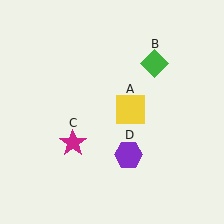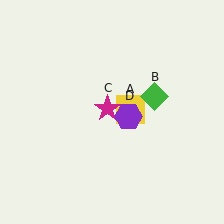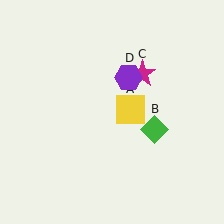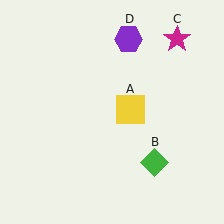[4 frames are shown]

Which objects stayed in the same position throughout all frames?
Yellow square (object A) remained stationary.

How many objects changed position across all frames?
3 objects changed position: green diamond (object B), magenta star (object C), purple hexagon (object D).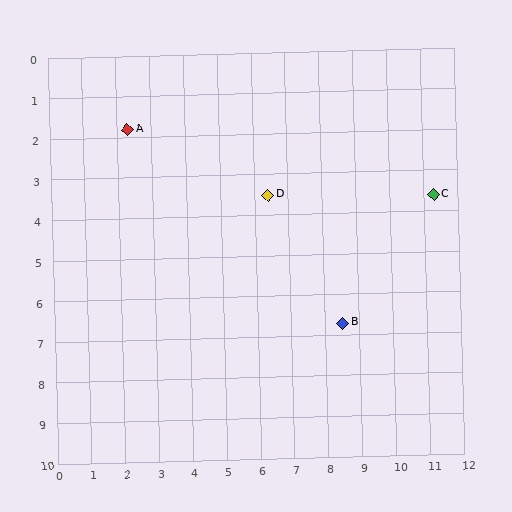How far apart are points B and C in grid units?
Points B and C are about 4.2 grid units apart.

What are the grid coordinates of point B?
Point B is at approximately (8.5, 6.7).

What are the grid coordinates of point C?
Point C is at approximately (11.3, 3.6).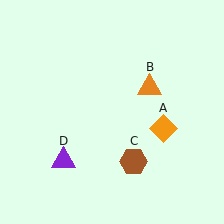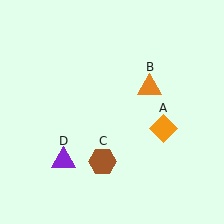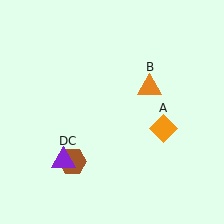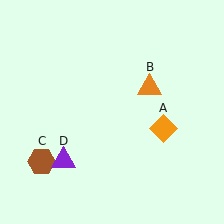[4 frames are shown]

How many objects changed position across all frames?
1 object changed position: brown hexagon (object C).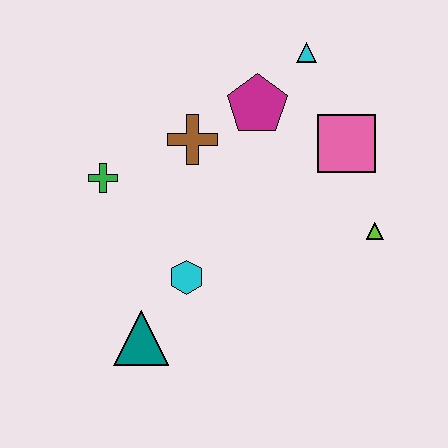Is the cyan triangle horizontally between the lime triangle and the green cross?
Yes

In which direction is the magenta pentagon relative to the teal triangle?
The magenta pentagon is above the teal triangle.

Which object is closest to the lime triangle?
The pink square is closest to the lime triangle.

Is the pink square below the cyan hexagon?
No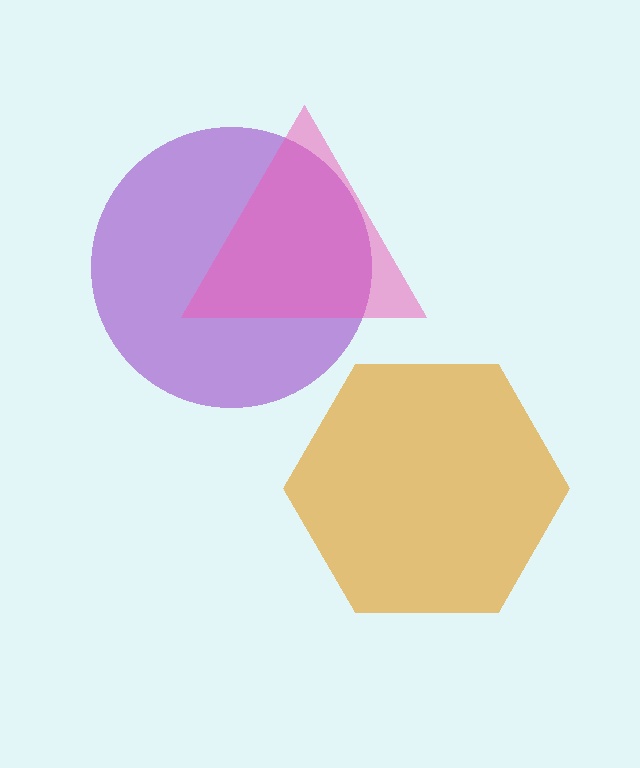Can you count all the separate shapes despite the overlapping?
Yes, there are 3 separate shapes.